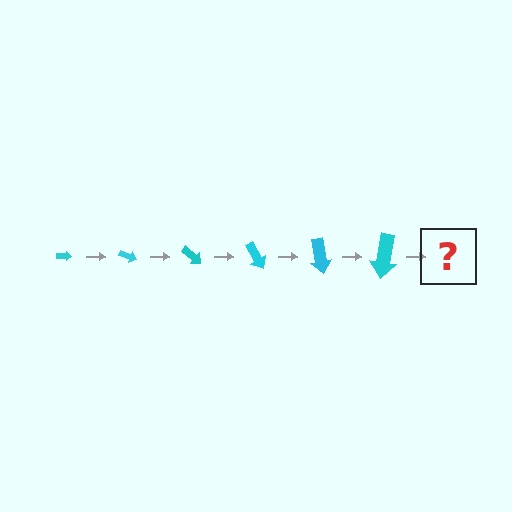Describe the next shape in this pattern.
It should be an arrow, larger than the previous one and rotated 120 degrees from the start.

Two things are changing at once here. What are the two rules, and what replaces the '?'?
The two rules are that the arrow grows larger each step and it rotates 20 degrees each step. The '?' should be an arrow, larger than the previous one and rotated 120 degrees from the start.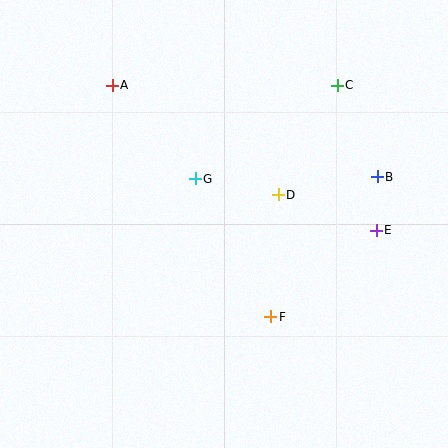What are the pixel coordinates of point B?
Point B is at (377, 177).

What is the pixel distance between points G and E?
The distance between G and E is 188 pixels.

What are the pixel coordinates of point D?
Point D is at (278, 195).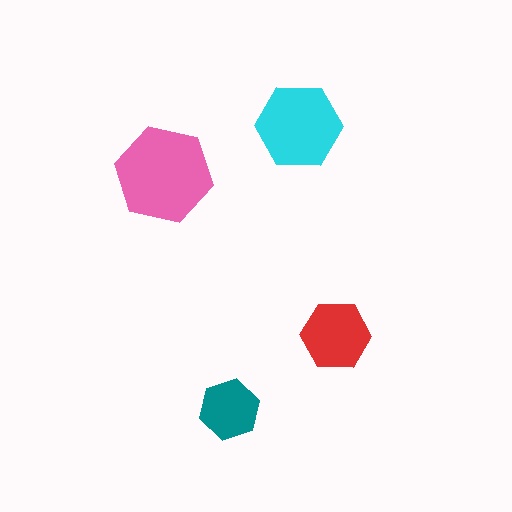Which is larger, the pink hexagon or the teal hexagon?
The pink one.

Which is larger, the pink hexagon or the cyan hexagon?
The pink one.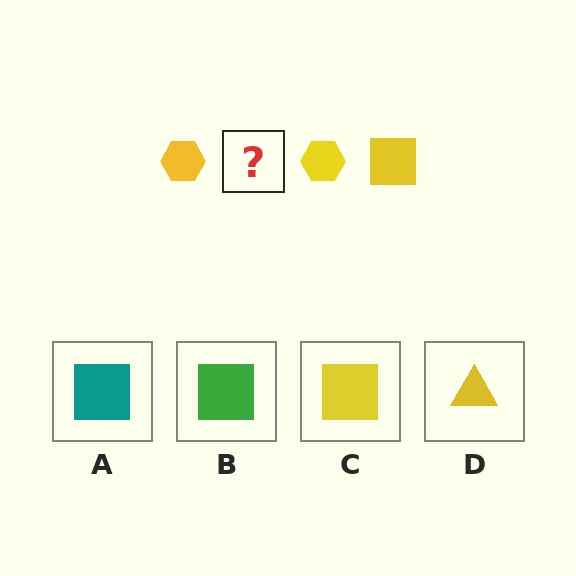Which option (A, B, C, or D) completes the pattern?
C.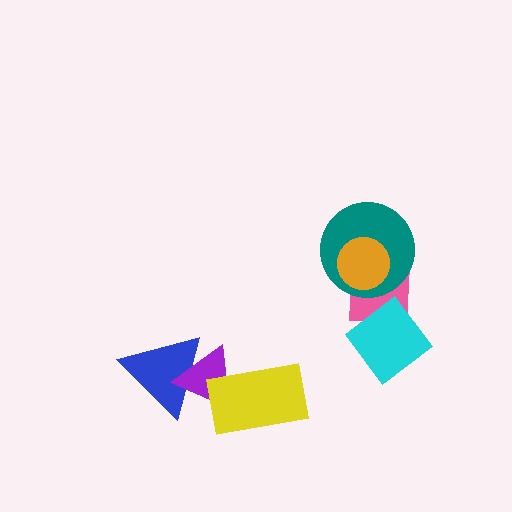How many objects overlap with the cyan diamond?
1 object overlaps with the cyan diamond.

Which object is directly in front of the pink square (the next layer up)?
The teal circle is directly in front of the pink square.